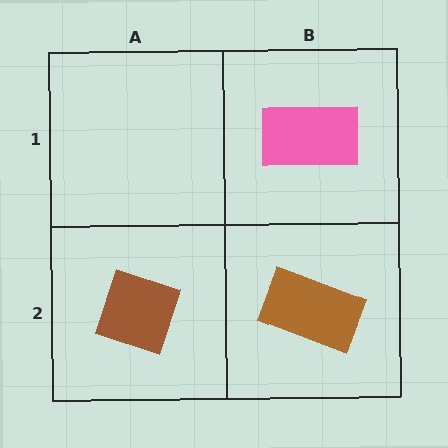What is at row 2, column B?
A brown rectangle.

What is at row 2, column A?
A brown diamond.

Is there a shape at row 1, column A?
No, that cell is empty.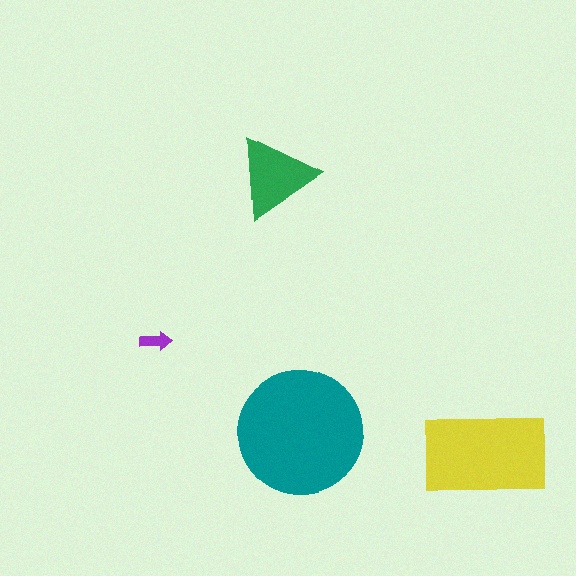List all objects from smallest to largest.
The purple arrow, the green triangle, the yellow rectangle, the teal circle.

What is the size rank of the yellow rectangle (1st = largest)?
2nd.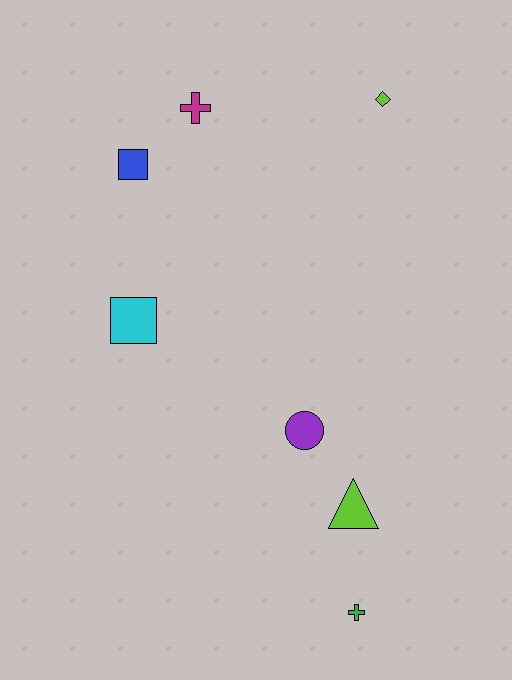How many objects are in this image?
There are 7 objects.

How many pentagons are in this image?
There are no pentagons.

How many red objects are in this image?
There are no red objects.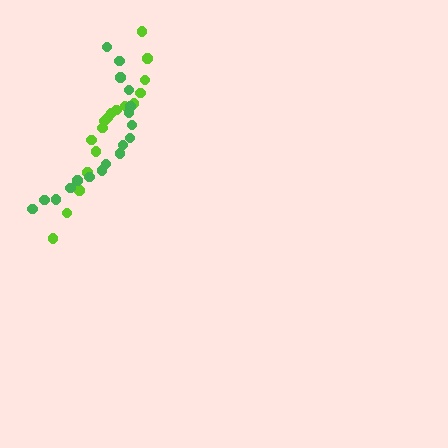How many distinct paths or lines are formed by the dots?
There are 2 distinct paths.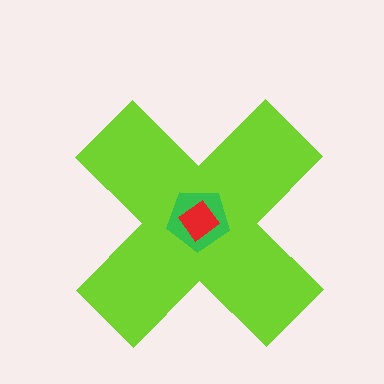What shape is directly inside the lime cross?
The green pentagon.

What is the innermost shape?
The red diamond.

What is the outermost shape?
The lime cross.